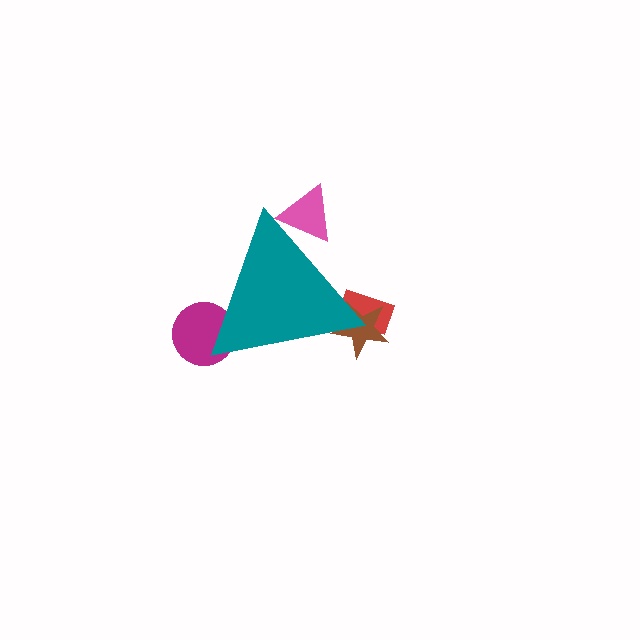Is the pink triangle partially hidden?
Yes, the pink triangle is partially hidden behind the teal triangle.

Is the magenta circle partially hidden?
Yes, the magenta circle is partially hidden behind the teal triangle.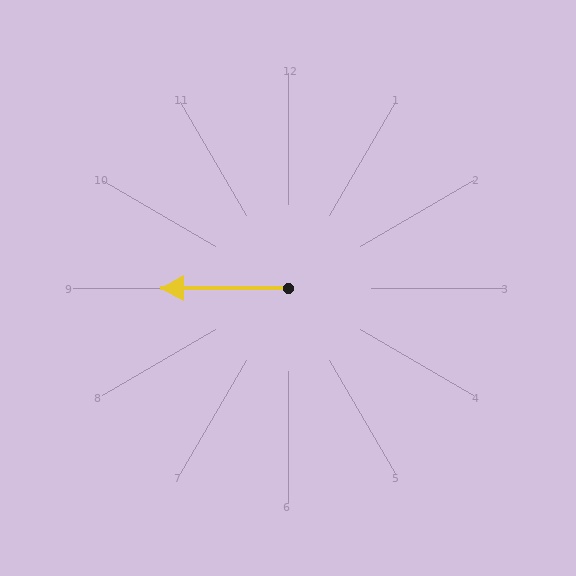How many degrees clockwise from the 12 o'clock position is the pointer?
Approximately 270 degrees.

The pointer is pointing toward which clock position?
Roughly 9 o'clock.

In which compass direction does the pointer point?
West.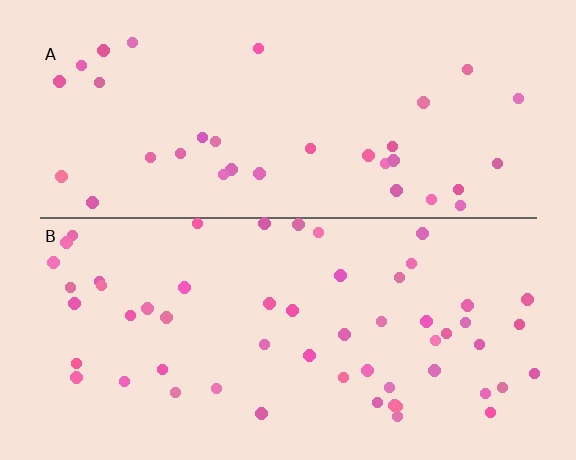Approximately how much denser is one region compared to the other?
Approximately 1.6× — region B over region A.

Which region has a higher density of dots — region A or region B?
B (the bottom).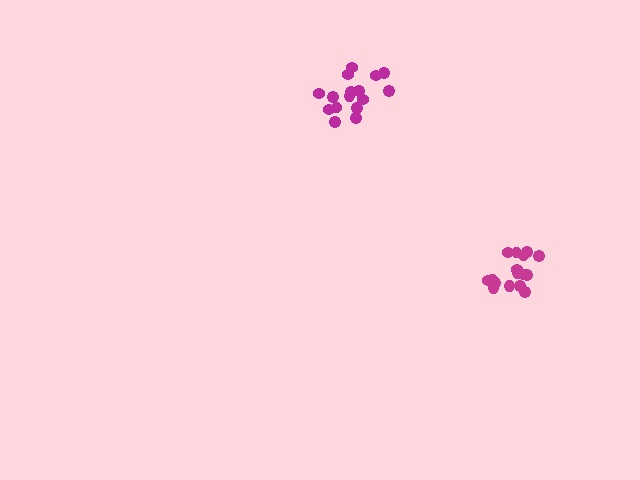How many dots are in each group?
Group 1: 16 dots, Group 2: 16 dots (32 total).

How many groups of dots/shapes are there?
There are 2 groups.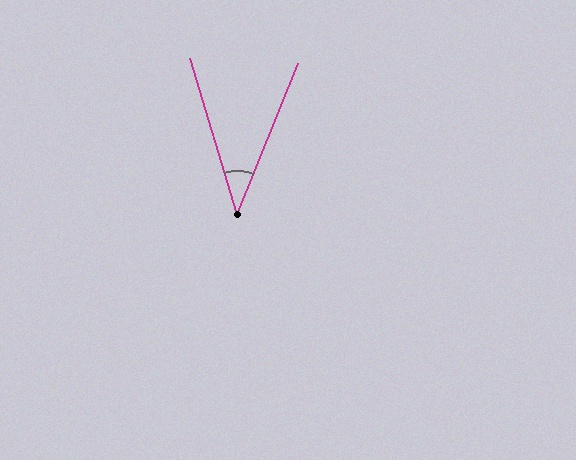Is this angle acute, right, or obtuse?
It is acute.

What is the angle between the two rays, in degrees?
Approximately 39 degrees.